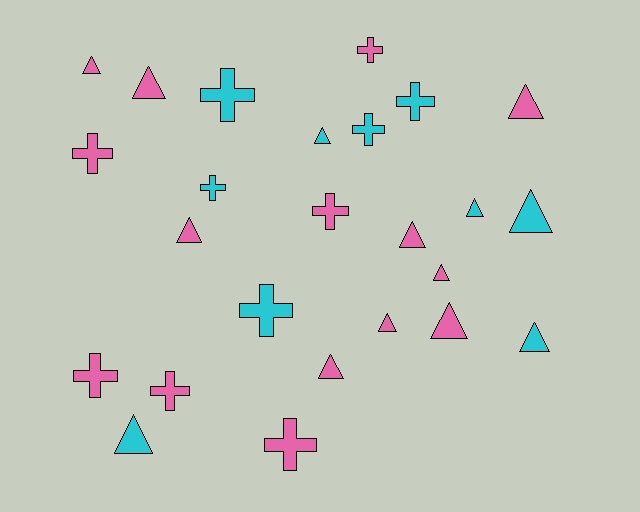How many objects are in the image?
There are 25 objects.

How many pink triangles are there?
There are 9 pink triangles.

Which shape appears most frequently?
Triangle, with 14 objects.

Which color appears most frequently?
Pink, with 15 objects.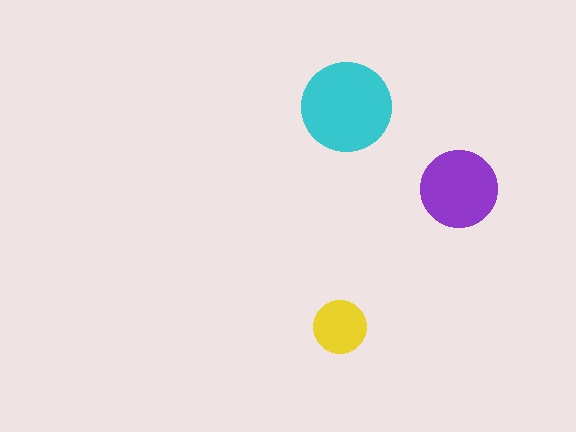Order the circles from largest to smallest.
the cyan one, the purple one, the yellow one.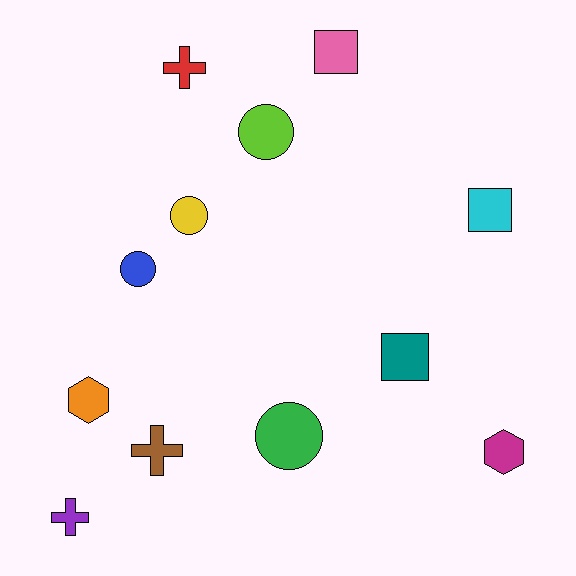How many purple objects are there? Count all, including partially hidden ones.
There is 1 purple object.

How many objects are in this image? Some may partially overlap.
There are 12 objects.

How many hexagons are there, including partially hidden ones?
There are 2 hexagons.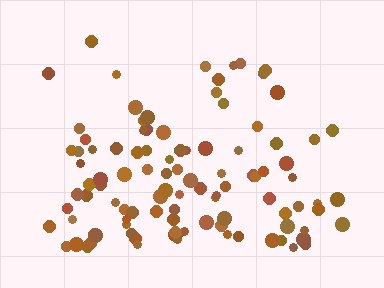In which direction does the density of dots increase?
From top to bottom, with the bottom side densest.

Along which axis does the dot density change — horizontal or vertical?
Vertical.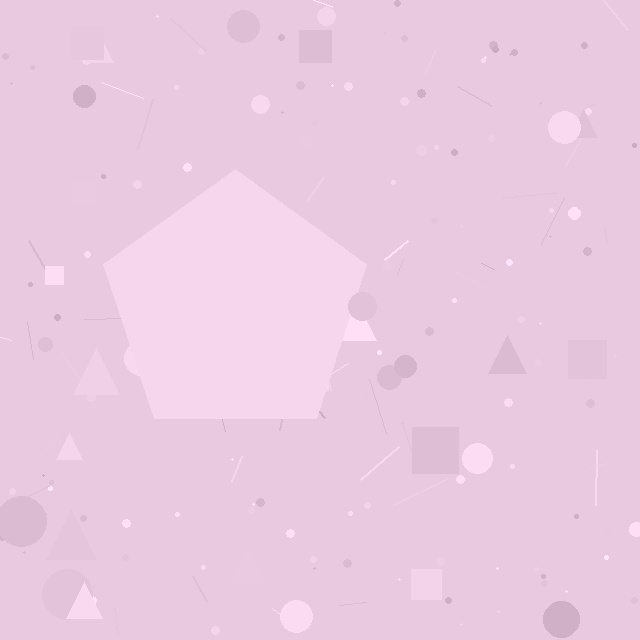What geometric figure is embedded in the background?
A pentagon is embedded in the background.